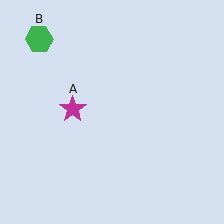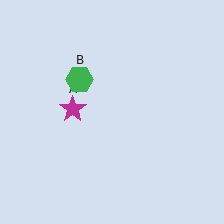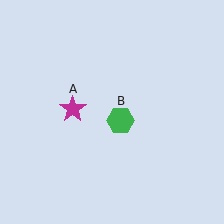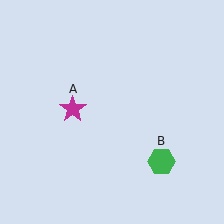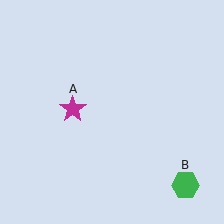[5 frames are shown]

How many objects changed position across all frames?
1 object changed position: green hexagon (object B).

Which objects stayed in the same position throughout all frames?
Magenta star (object A) remained stationary.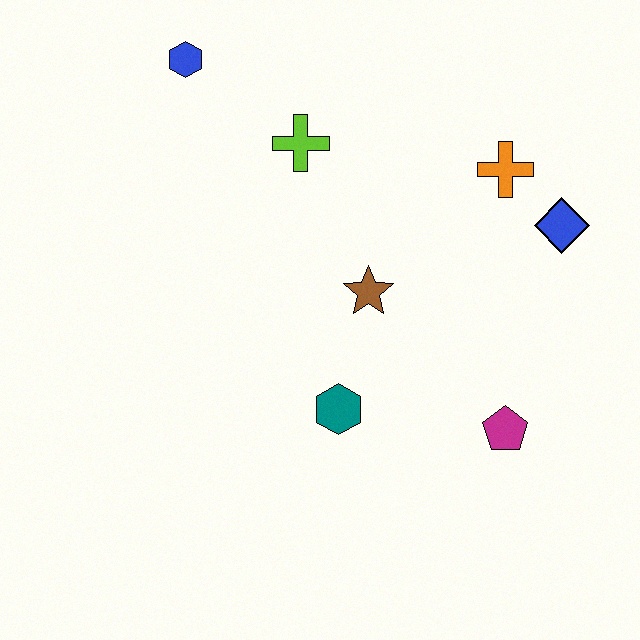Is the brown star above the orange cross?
No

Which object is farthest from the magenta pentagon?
The blue hexagon is farthest from the magenta pentagon.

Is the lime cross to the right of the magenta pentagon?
No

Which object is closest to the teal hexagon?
The brown star is closest to the teal hexagon.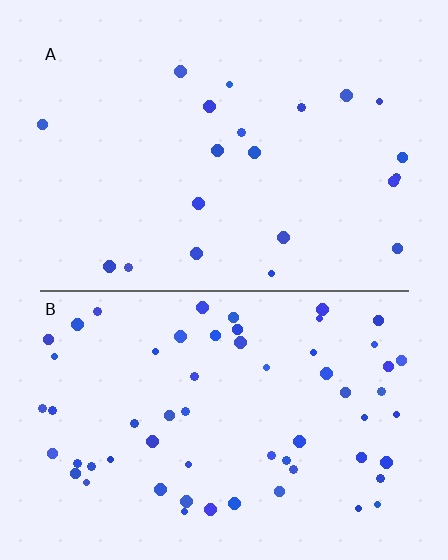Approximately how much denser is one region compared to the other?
Approximately 2.9× — region B over region A.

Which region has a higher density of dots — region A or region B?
B (the bottom).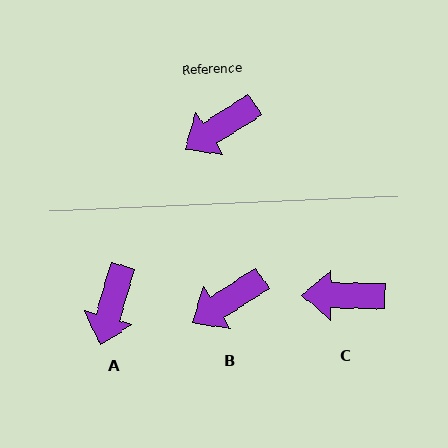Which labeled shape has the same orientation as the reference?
B.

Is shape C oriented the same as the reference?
No, it is off by about 33 degrees.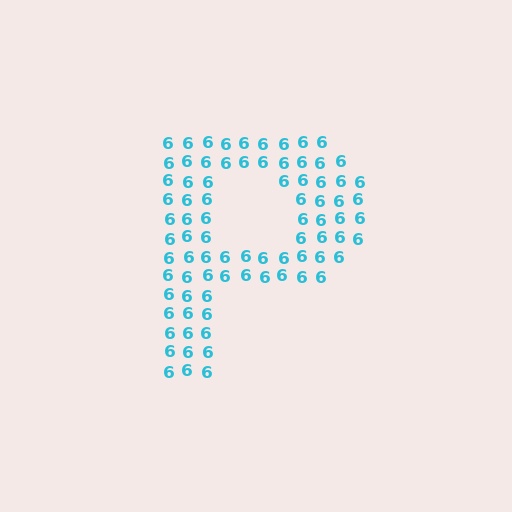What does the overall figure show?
The overall figure shows the letter P.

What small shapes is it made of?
It is made of small digit 6's.